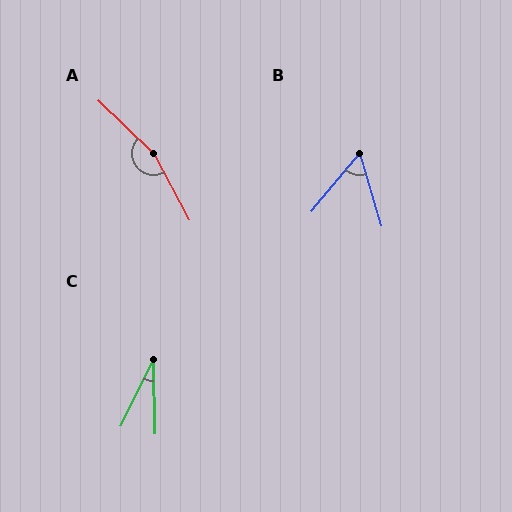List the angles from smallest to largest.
C (27°), B (56°), A (162°).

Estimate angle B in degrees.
Approximately 56 degrees.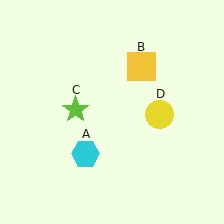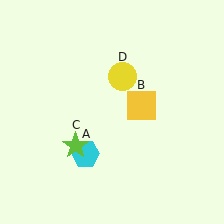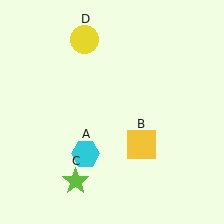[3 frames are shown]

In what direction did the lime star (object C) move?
The lime star (object C) moved down.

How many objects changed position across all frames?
3 objects changed position: yellow square (object B), lime star (object C), yellow circle (object D).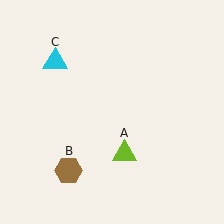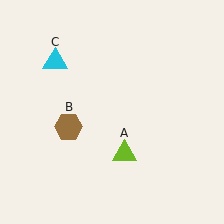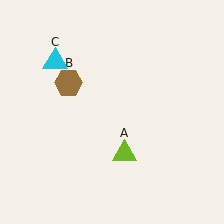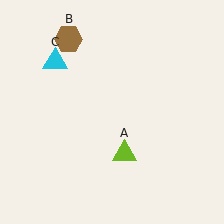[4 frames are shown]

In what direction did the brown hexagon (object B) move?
The brown hexagon (object B) moved up.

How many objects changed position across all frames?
1 object changed position: brown hexagon (object B).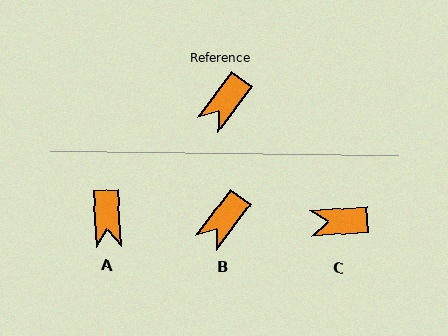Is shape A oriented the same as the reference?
No, it is off by about 40 degrees.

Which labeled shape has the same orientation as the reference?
B.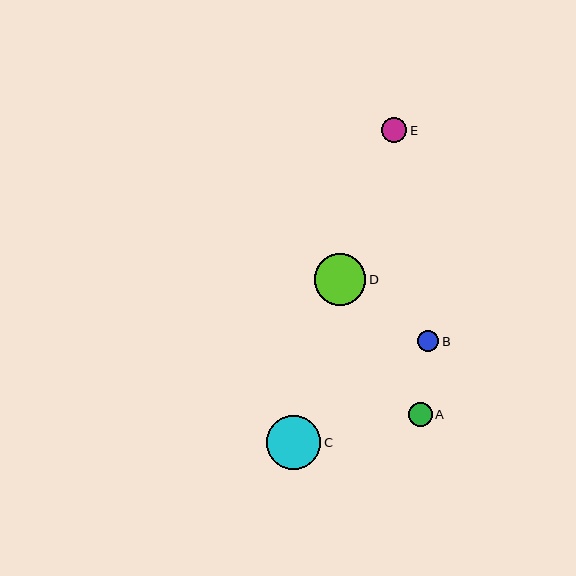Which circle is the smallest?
Circle B is the smallest with a size of approximately 21 pixels.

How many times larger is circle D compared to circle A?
Circle D is approximately 2.2 times the size of circle A.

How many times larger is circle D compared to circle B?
Circle D is approximately 2.5 times the size of circle B.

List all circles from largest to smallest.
From largest to smallest: C, D, E, A, B.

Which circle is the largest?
Circle C is the largest with a size of approximately 54 pixels.